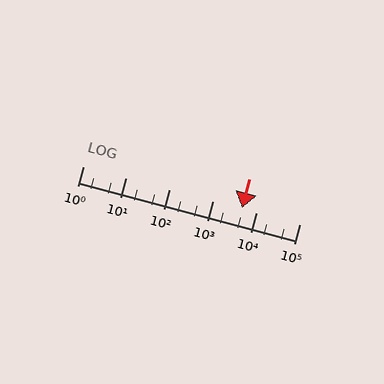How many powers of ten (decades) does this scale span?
The scale spans 5 decades, from 1 to 100000.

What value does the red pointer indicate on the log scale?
The pointer indicates approximately 4700.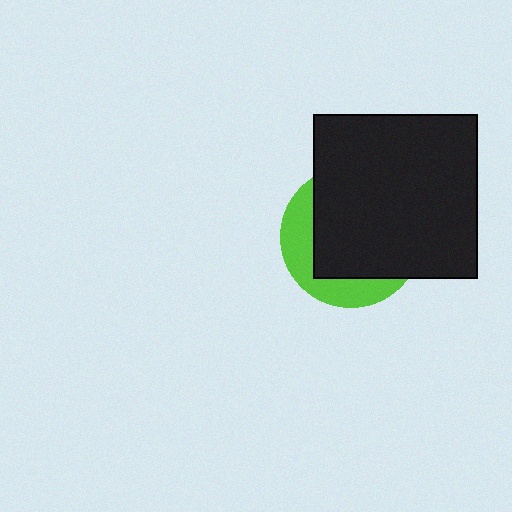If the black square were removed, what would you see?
You would see the complete lime circle.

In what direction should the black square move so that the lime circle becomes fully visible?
The black square should move toward the upper-right. That is the shortest direction to clear the overlap and leave the lime circle fully visible.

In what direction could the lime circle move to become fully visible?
The lime circle could move toward the lower-left. That would shift it out from behind the black square entirely.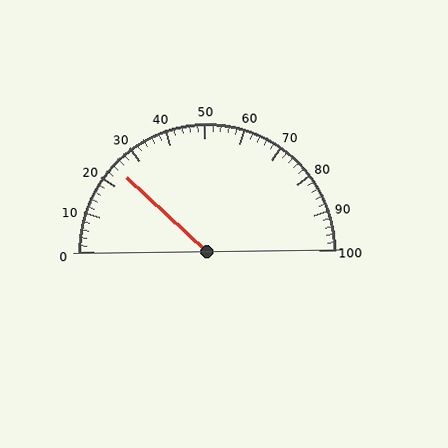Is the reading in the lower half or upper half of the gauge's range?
The reading is in the lower half of the range (0 to 100).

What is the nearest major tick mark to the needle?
The nearest major tick mark is 20.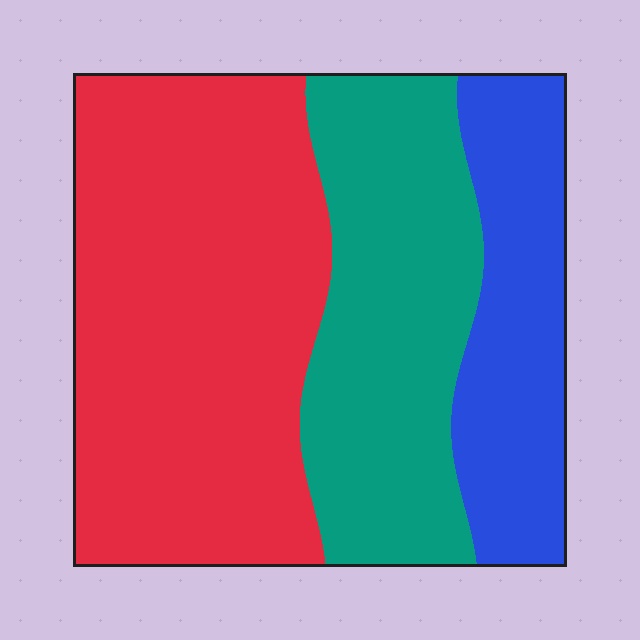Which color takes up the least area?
Blue, at roughly 20%.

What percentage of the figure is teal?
Teal takes up between a quarter and a half of the figure.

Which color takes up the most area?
Red, at roughly 50%.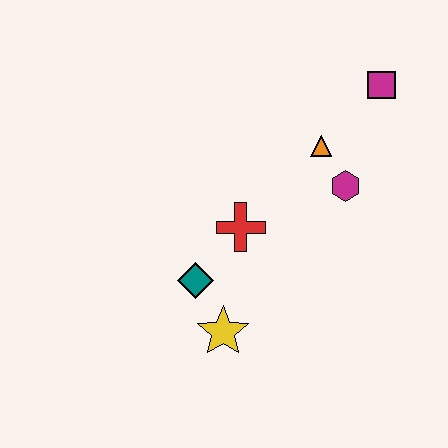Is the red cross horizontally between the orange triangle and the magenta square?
No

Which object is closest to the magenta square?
The orange triangle is closest to the magenta square.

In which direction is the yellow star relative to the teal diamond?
The yellow star is below the teal diamond.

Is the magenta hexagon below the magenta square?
Yes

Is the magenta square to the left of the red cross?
No